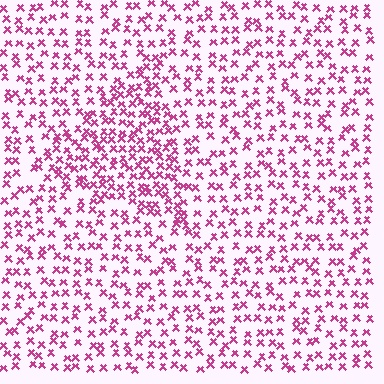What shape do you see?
I see a triangle.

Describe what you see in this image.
The image contains small magenta elements arranged at two different densities. A triangle-shaped region is visible where the elements are more densely packed than the surrounding area.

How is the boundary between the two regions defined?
The boundary is defined by a change in element density (approximately 1.8x ratio). All elements are the same color, size, and shape.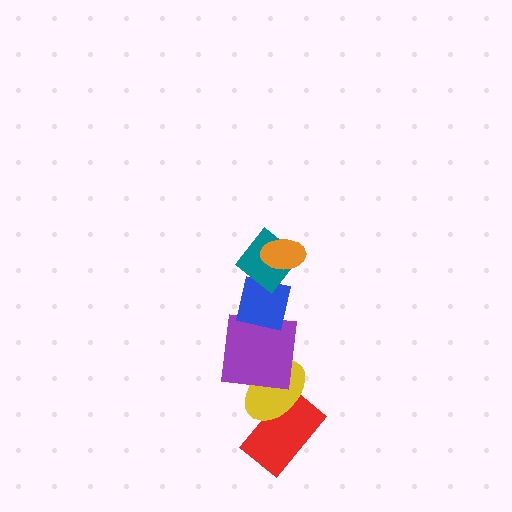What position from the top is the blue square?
The blue square is 3rd from the top.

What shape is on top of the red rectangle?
The yellow ellipse is on top of the red rectangle.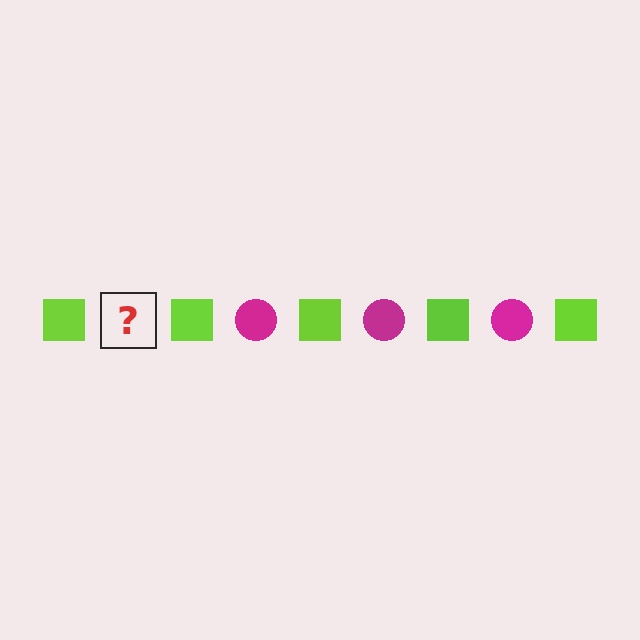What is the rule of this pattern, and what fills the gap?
The rule is that the pattern alternates between lime square and magenta circle. The gap should be filled with a magenta circle.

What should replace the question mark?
The question mark should be replaced with a magenta circle.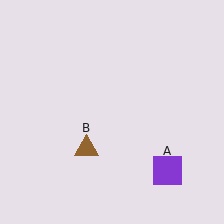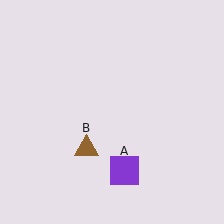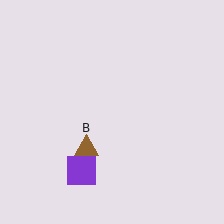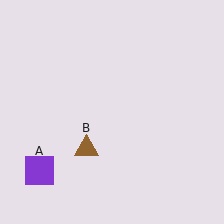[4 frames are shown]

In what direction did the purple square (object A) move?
The purple square (object A) moved left.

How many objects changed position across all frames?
1 object changed position: purple square (object A).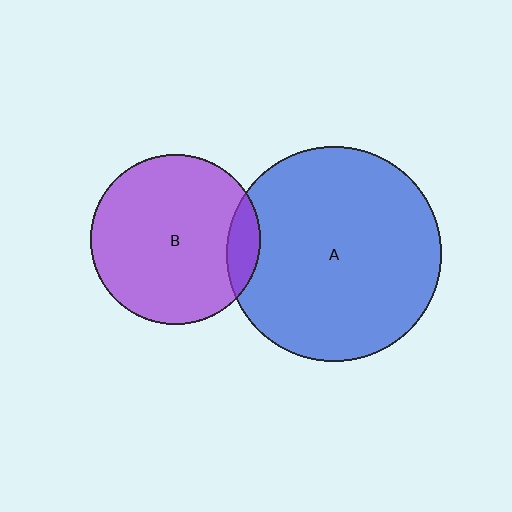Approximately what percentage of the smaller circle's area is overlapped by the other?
Approximately 10%.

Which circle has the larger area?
Circle A (blue).